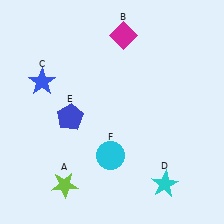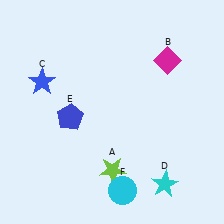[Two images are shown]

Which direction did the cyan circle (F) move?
The cyan circle (F) moved down.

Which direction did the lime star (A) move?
The lime star (A) moved right.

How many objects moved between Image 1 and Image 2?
3 objects moved between the two images.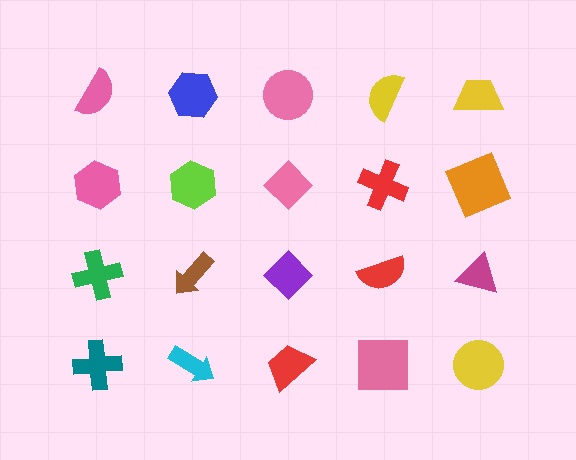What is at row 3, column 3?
A purple diamond.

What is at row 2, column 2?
A lime hexagon.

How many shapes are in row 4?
5 shapes.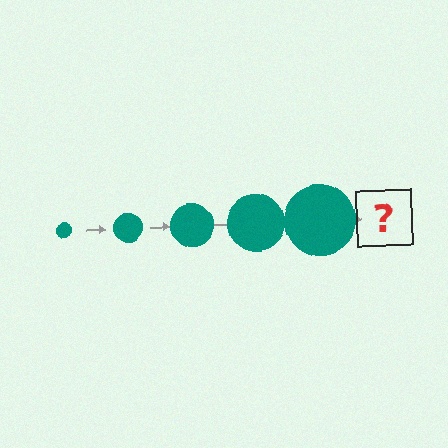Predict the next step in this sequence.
The next step is a teal circle, larger than the previous one.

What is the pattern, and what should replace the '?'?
The pattern is that the circle gets progressively larger each step. The '?' should be a teal circle, larger than the previous one.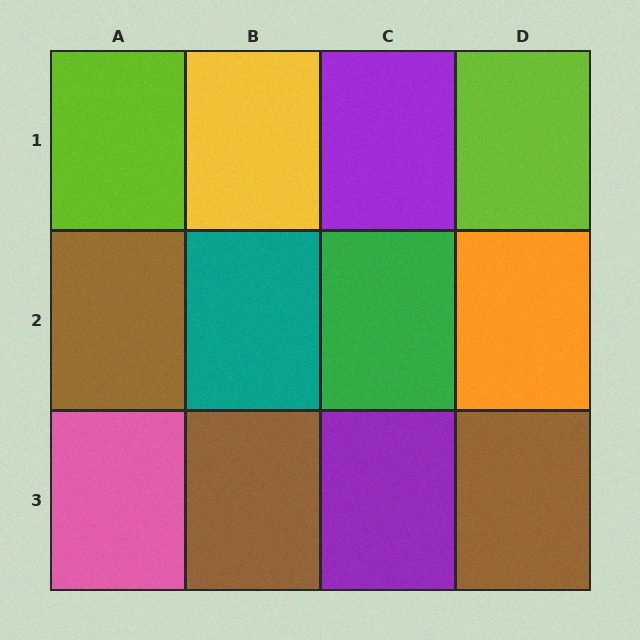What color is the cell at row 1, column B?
Yellow.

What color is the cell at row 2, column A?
Brown.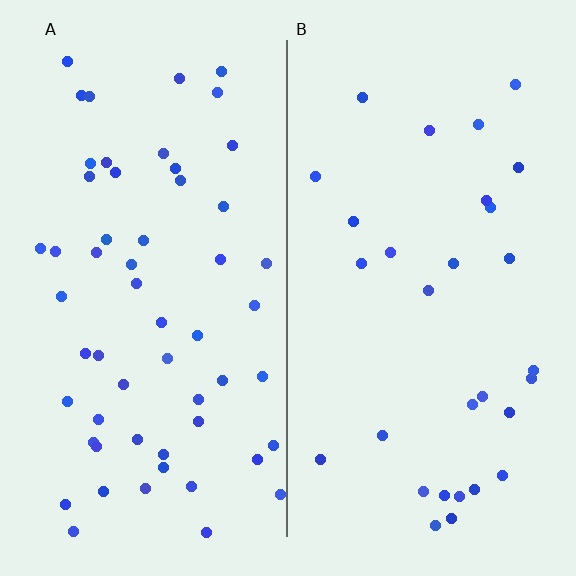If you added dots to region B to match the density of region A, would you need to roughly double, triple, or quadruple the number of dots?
Approximately double.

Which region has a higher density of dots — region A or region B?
A (the left).